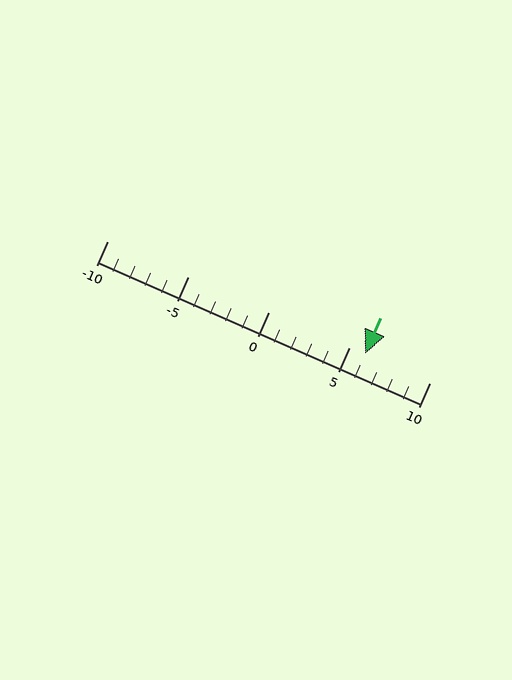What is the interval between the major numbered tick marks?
The major tick marks are spaced 5 units apart.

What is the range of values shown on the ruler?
The ruler shows values from -10 to 10.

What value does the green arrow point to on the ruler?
The green arrow points to approximately 6.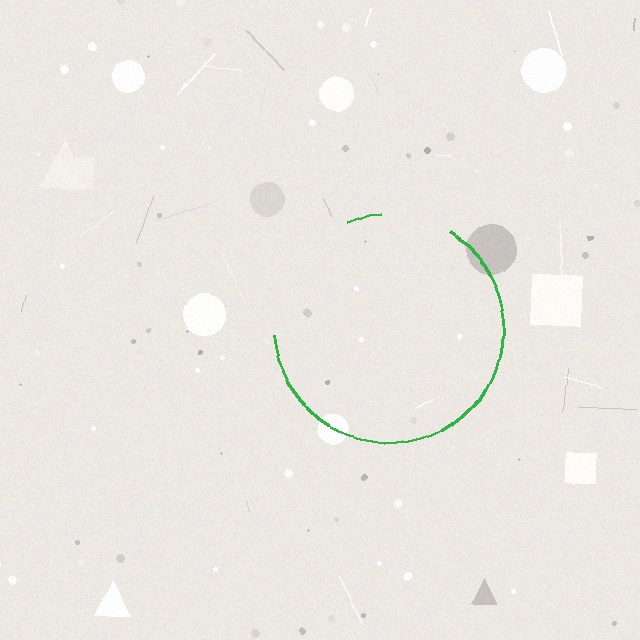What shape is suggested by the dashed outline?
The dashed outline suggests a circle.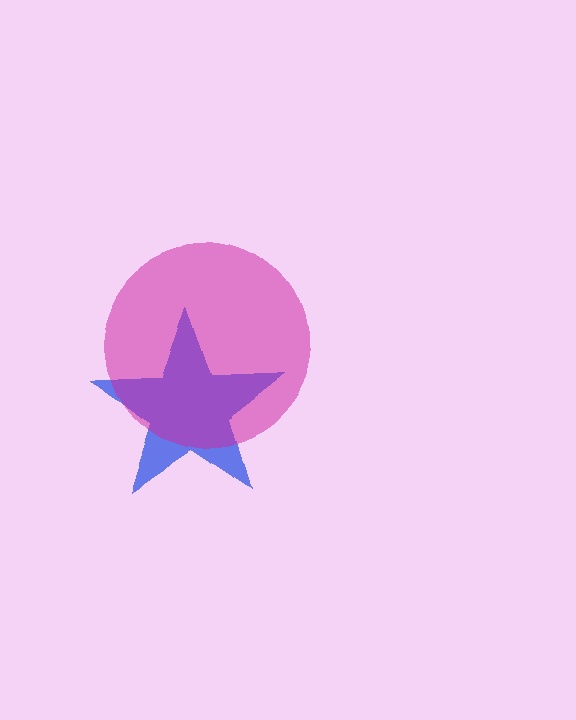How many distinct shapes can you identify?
There are 2 distinct shapes: a blue star, a magenta circle.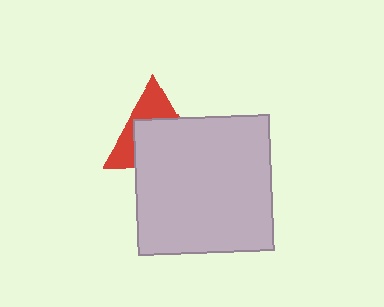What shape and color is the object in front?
The object in front is a light gray square.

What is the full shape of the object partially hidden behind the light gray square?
The partially hidden object is a red triangle.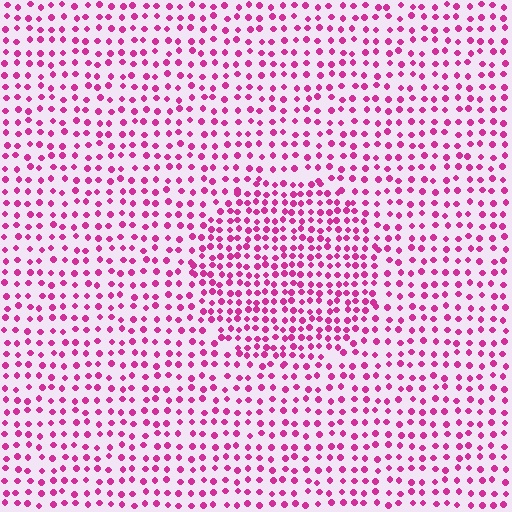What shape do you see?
I see a circle.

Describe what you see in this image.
The image contains small magenta elements arranged at two different densities. A circle-shaped region is visible where the elements are more densely packed than the surrounding area.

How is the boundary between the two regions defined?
The boundary is defined by a change in element density (approximately 1.7x ratio). All elements are the same color, size, and shape.